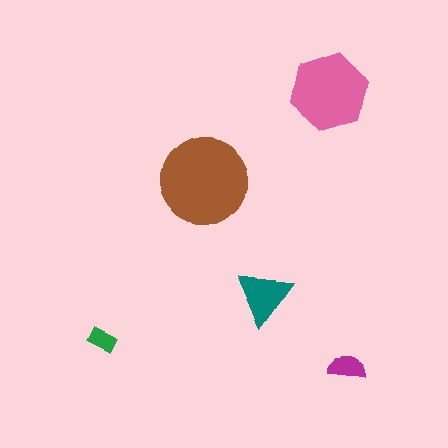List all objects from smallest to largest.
The green rectangle, the magenta semicircle, the teal triangle, the pink hexagon, the brown circle.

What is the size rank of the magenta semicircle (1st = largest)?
4th.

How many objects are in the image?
There are 5 objects in the image.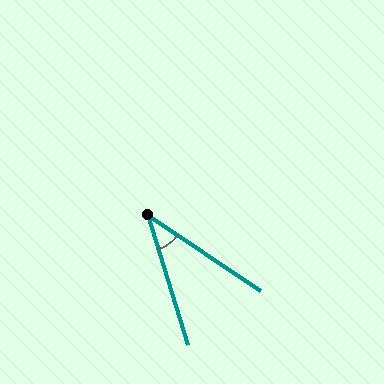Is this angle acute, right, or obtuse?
It is acute.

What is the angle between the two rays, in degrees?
Approximately 39 degrees.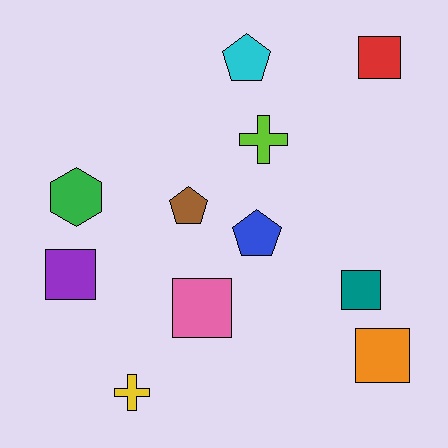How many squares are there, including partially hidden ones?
There are 5 squares.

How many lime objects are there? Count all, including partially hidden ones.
There is 1 lime object.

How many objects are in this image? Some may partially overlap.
There are 11 objects.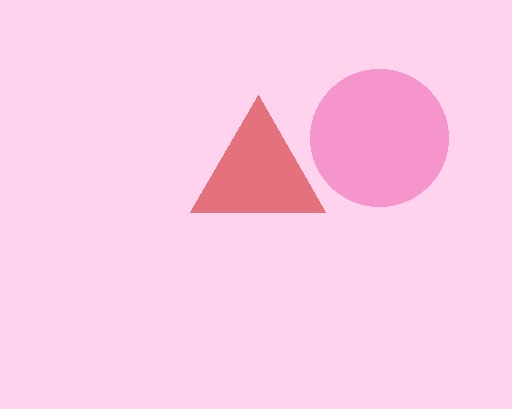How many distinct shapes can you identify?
There are 2 distinct shapes: a red triangle, a pink circle.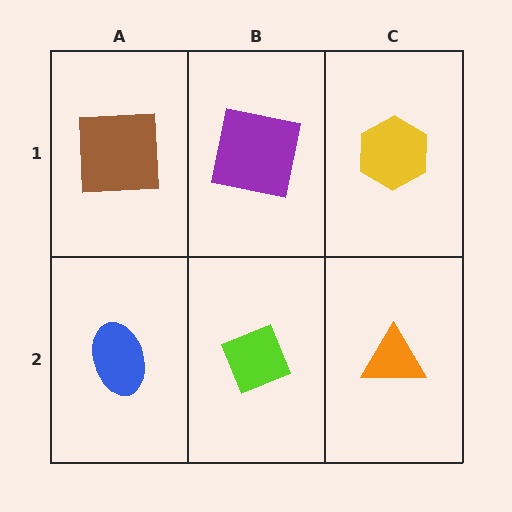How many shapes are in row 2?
3 shapes.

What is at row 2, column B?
A lime diamond.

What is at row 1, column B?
A purple square.